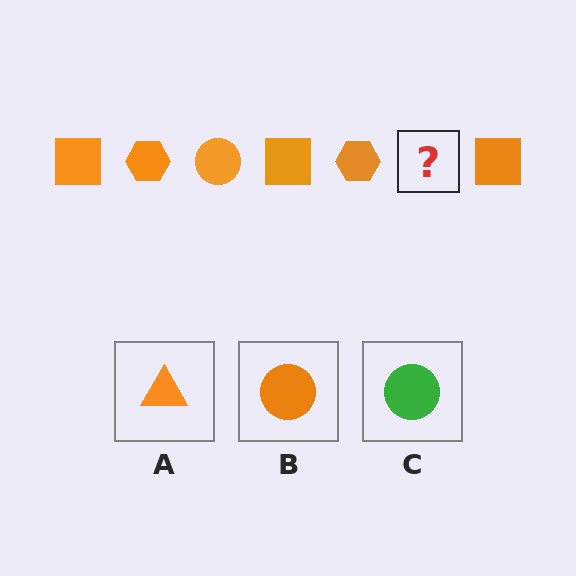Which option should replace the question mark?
Option B.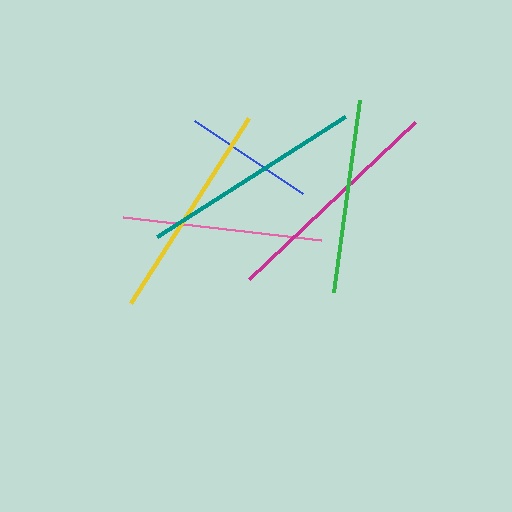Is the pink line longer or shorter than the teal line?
The teal line is longer than the pink line.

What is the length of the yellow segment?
The yellow segment is approximately 219 pixels long.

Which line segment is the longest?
The magenta line is the longest at approximately 229 pixels.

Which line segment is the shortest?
The blue line is the shortest at approximately 130 pixels.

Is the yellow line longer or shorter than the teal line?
The teal line is longer than the yellow line.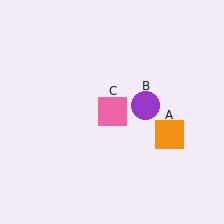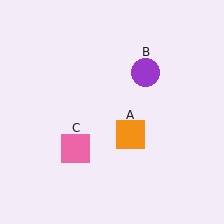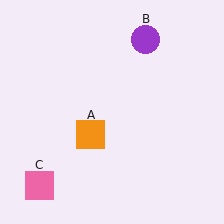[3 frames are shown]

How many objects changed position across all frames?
3 objects changed position: orange square (object A), purple circle (object B), pink square (object C).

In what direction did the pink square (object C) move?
The pink square (object C) moved down and to the left.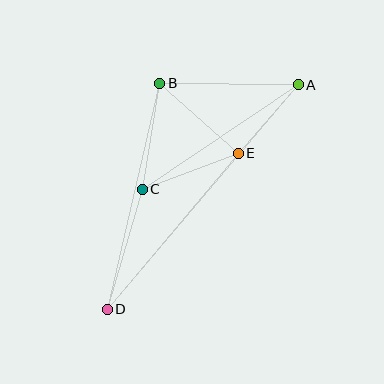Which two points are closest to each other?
Points A and E are closest to each other.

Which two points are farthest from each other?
Points A and D are farthest from each other.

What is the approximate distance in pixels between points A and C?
The distance between A and C is approximately 188 pixels.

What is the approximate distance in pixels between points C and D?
The distance between C and D is approximately 125 pixels.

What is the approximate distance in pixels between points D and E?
The distance between D and E is approximately 204 pixels.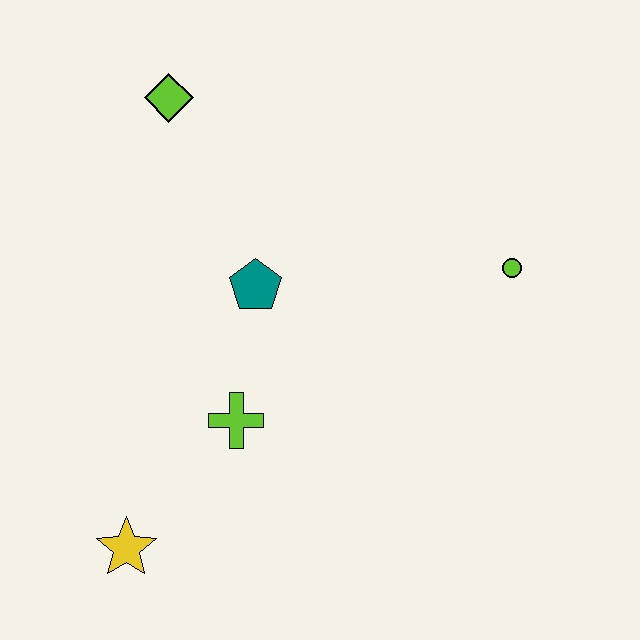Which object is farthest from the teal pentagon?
The yellow star is farthest from the teal pentagon.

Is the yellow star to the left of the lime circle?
Yes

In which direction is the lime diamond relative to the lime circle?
The lime diamond is to the left of the lime circle.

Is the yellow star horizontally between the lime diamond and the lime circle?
No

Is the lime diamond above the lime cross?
Yes